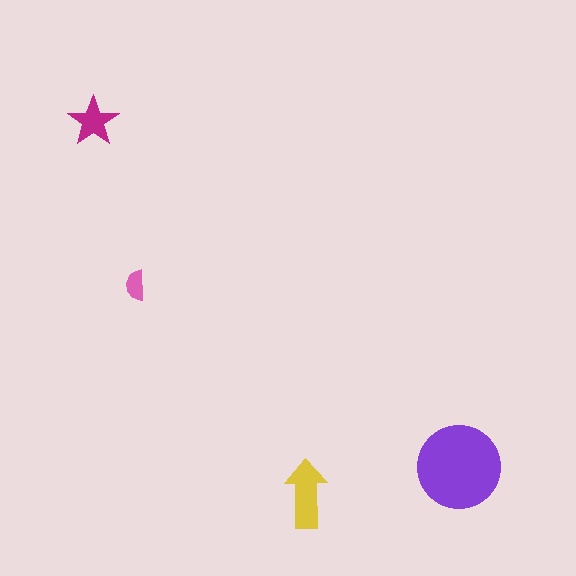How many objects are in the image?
There are 4 objects in the image.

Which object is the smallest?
The pink semicircle.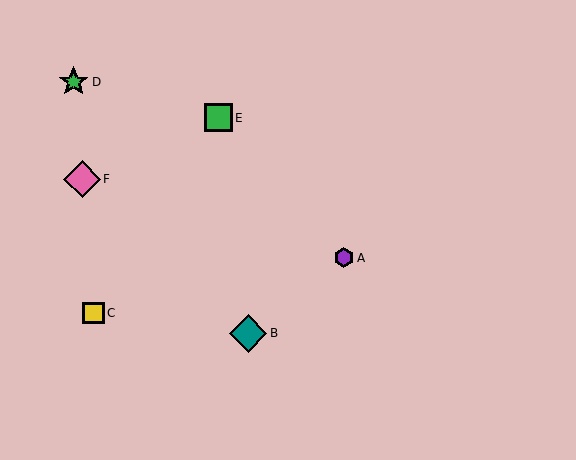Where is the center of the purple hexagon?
The center of the purple hexagon is at (344, 258).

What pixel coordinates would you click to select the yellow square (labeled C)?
Click at (94, 313) to select the yellow square C.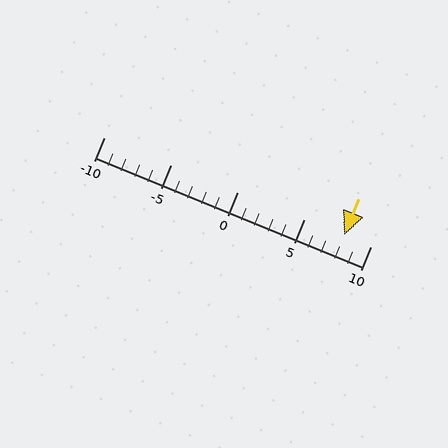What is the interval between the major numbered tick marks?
The major tick marks are spaced 5 units apart.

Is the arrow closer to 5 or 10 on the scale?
The arrow is closer to 10.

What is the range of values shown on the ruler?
The ruler shows values from -10 to 10.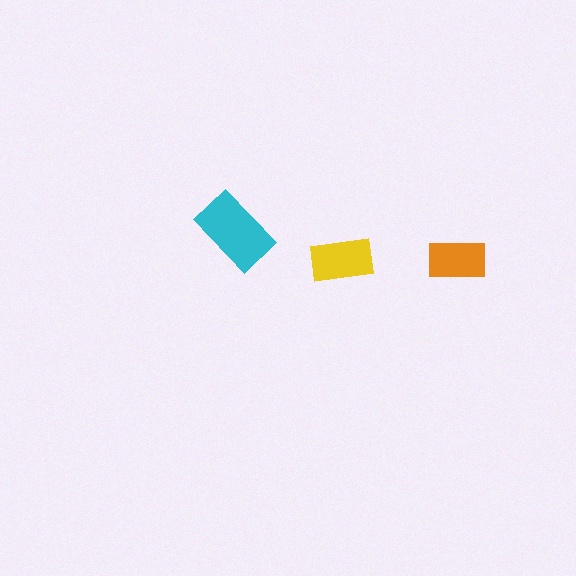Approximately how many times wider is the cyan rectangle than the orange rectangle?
About 1.5 times wider.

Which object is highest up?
The cyan rectangle is topmost.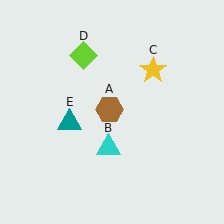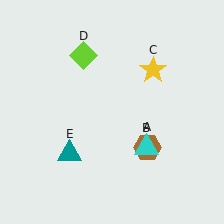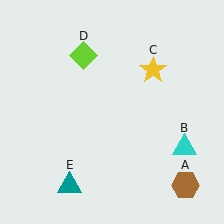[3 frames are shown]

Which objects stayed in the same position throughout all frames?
Yellow star (object C) and lime diamond (object D) remained stationary.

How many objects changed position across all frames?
3 objects changed position: brown hexagon (object A), cyan triangle (object B), teal triangle (object E).